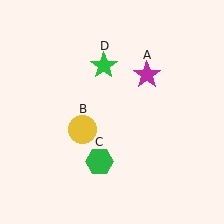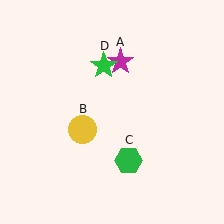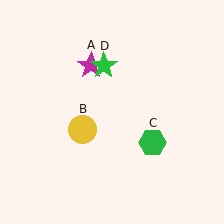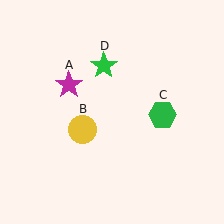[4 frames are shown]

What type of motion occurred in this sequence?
The magenta star (object A), green hexagon (object C) rotated counterclockwise around the center of the scene.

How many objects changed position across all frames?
2 objects changed position: magenta star (object A), green hexagon (object C).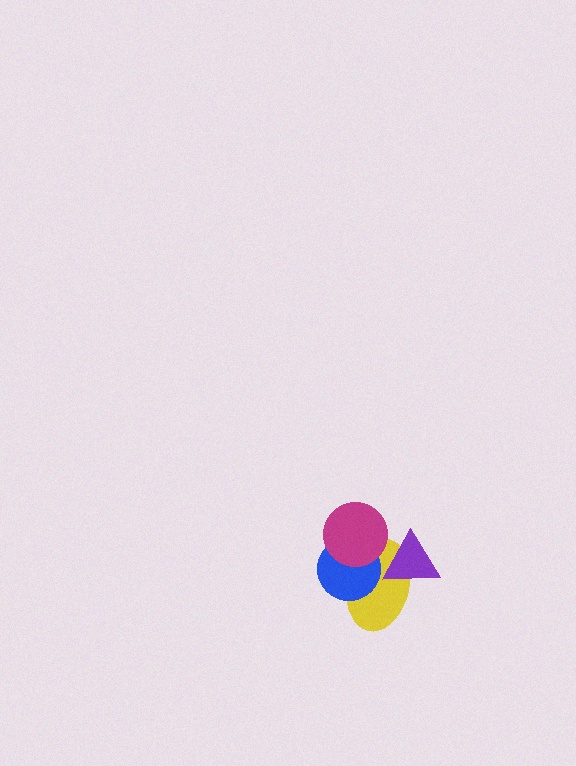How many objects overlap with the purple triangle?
1 object overlaps with the purple triangle.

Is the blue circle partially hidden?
Yes, it is partially covered by another shape.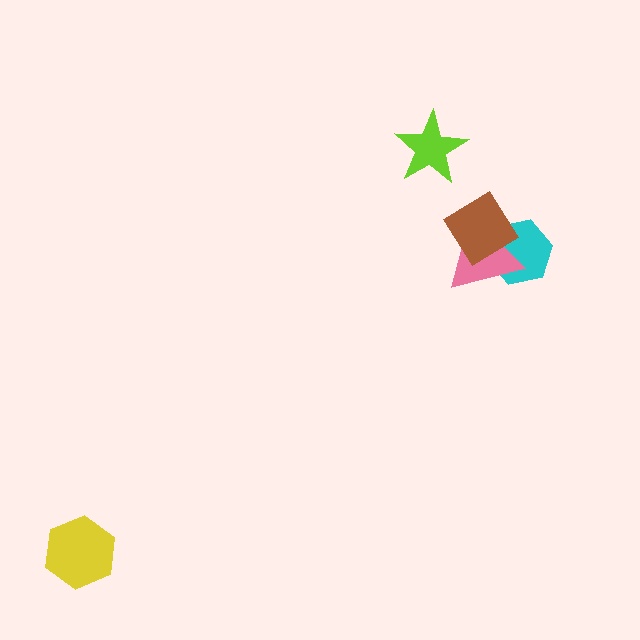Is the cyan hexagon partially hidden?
Yes, it is partially covered by another shape.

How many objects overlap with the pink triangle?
2 objects overlap with the pink triangle.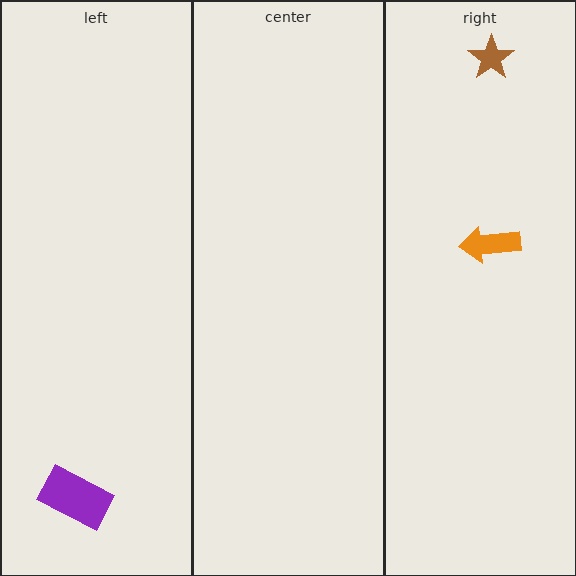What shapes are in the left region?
The purple rectangle.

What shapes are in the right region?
The orange arrow, the brown star.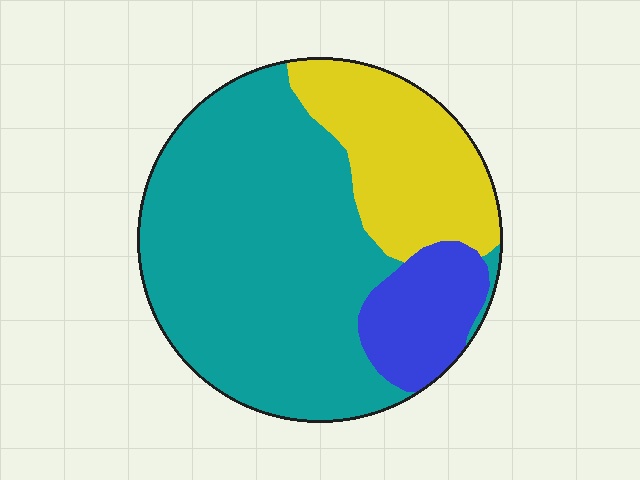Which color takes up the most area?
Teal, at roughly 65%.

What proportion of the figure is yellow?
Yellow takes up between a sixth and a third of the figure.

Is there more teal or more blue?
Teal.